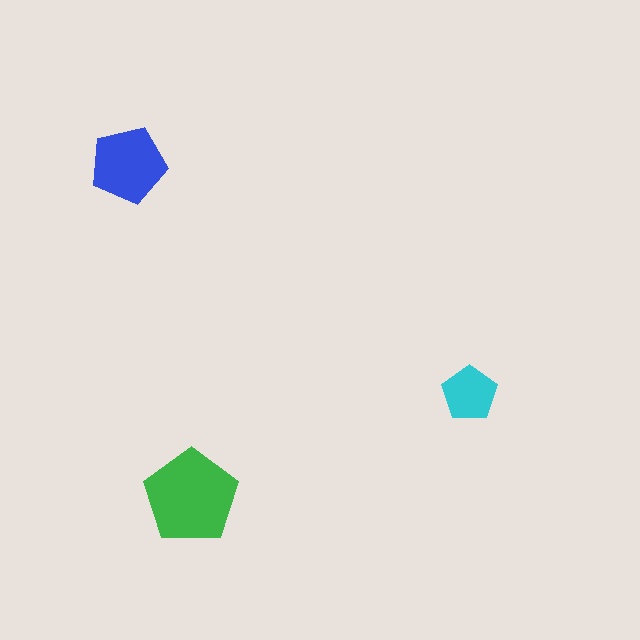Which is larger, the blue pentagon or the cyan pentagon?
The blue one.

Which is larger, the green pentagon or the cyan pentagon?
The green one.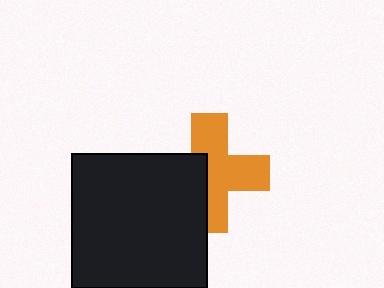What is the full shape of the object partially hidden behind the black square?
The partially hidden object is an orange cross.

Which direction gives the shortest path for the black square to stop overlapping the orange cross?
Moving left gives the shortest separation.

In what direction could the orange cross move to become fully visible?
The orange cross could move right. That would shift it out from behind the black square entirely.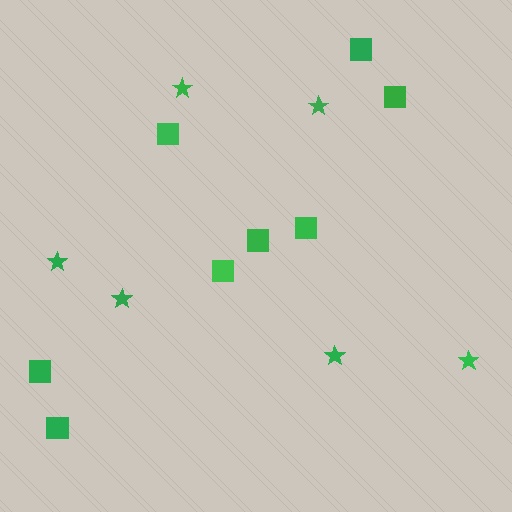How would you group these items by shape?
There are 2 groups: one group of squares (8) and one group of stars (6).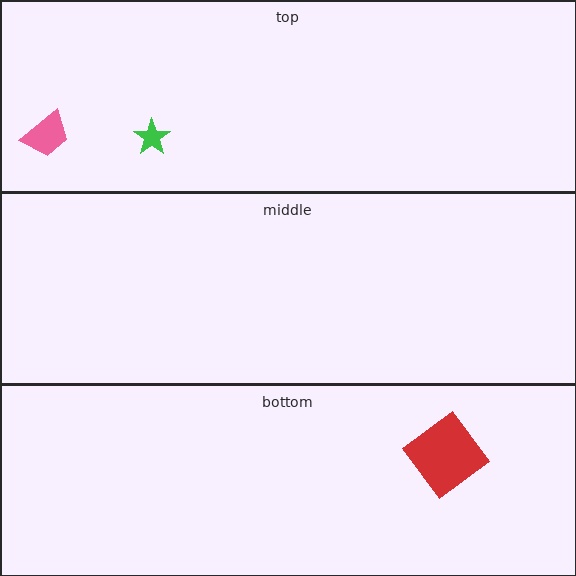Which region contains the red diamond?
The bottom region.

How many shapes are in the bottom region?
1.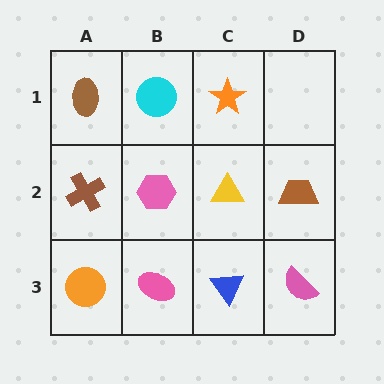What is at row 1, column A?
A brown ellipse.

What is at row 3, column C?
A blue triangle.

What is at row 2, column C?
A yellow triangle.